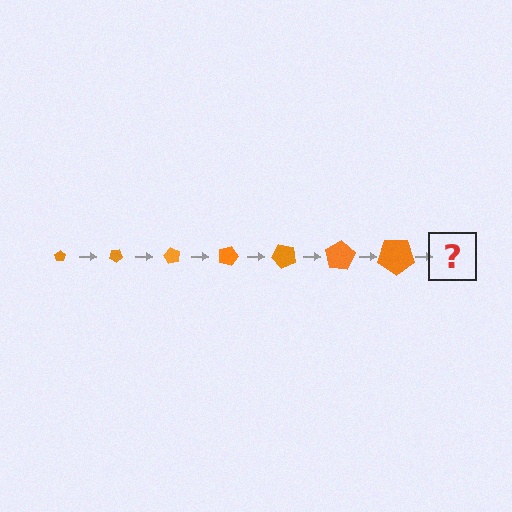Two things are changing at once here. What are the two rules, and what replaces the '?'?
The two rules are that the pentagon grows larger each step and it rotates 30 degrees each step. The '?' should be a pentagon, larger than the previous one and rotated 210 degrees from the start.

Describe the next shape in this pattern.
It should be a pentagon, larger than the previous one and rotated 210 degrees from the start.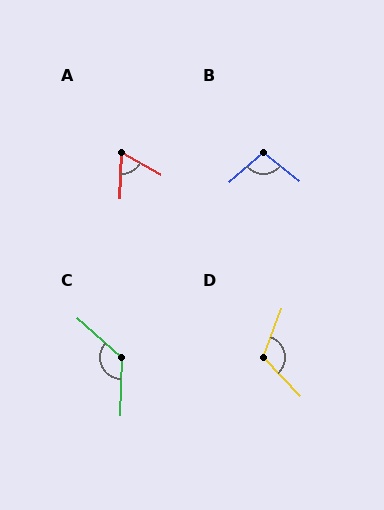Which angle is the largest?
C, at approximately 130 degrees.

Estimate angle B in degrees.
Approximately 102 degrees.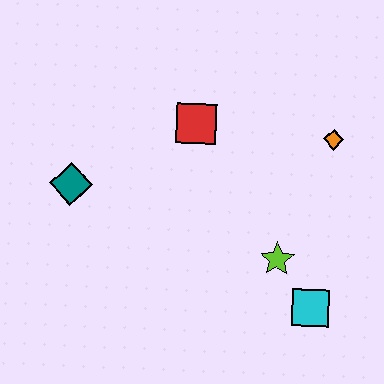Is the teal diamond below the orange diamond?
Yes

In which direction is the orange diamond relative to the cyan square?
The orange diamond is above the cyan square.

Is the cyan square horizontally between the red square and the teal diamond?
No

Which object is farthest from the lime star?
The teal diamond is farthest from the lime star.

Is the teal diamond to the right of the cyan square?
No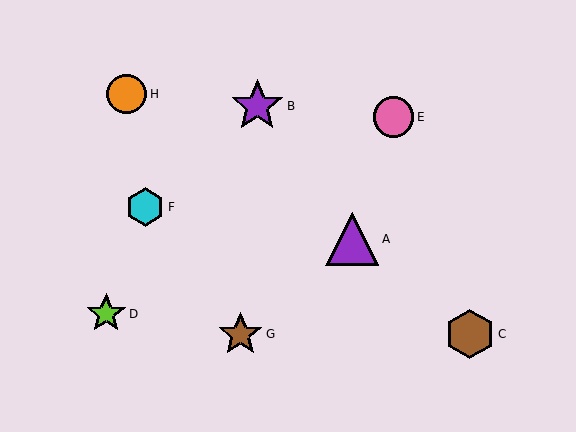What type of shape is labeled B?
Shape B is a purple star.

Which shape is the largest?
The purple triangle (labeled A) is the largest.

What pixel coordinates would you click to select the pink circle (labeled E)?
Click at (393, 117) to select the pink circle E.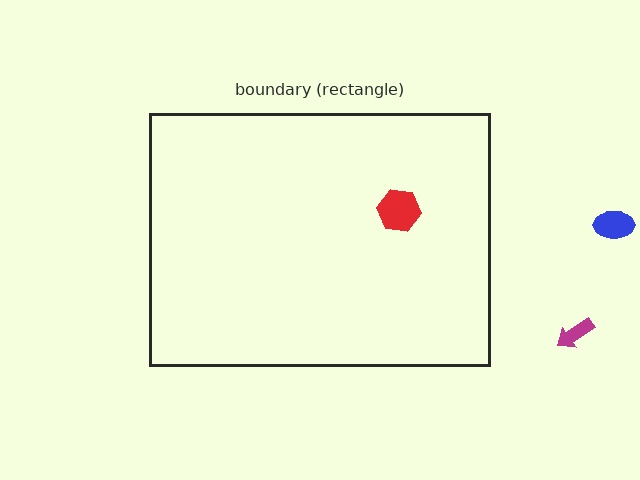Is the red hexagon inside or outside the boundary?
Inside.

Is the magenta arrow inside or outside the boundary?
Outside.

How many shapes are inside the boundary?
1 inside, 2 outside.